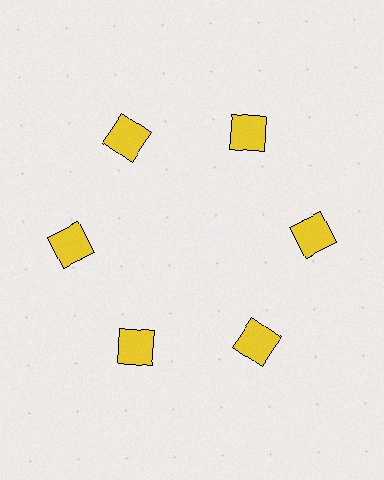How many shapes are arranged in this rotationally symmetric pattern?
There are 6 shapes, arranged in 6 groups of 1.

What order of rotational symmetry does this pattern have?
This pattern has 6-fold rotational symmetry.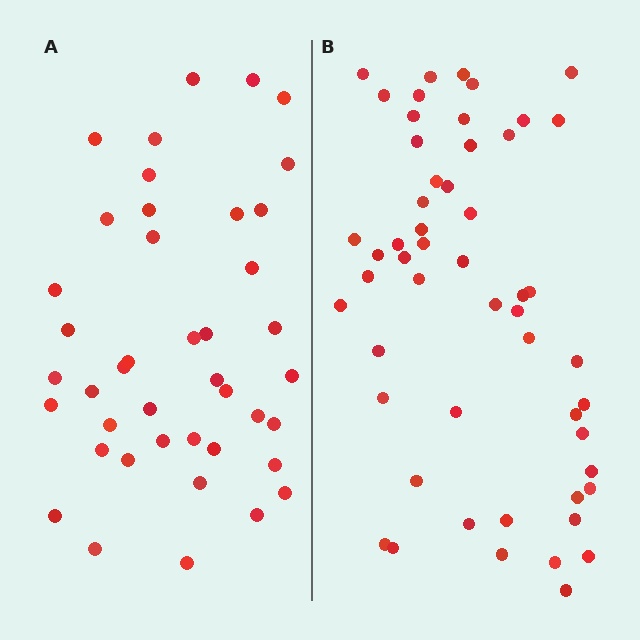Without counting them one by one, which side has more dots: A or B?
Region B (the right region) has more dots.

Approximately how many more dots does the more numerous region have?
Region B has roughly 12 or so more dots than region A.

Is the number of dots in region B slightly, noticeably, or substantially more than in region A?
Region B has noticeably more, but not dramatically so. The ratio is roughly 1.3 to 1.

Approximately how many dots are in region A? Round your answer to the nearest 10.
About 40 dots. (The exact count is 42, which rounds to 40.)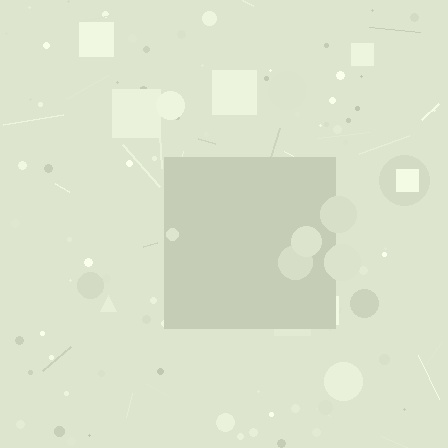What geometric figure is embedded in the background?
A square is embedded in the background.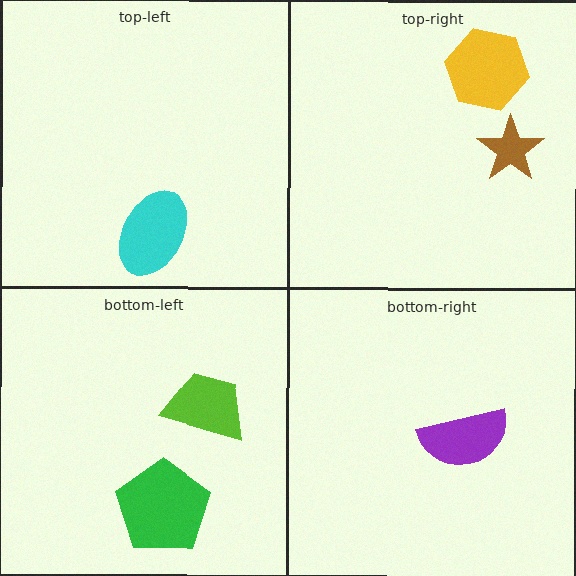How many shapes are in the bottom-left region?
2.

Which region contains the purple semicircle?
The bottom-right region.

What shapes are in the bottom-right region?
The purple semicircle.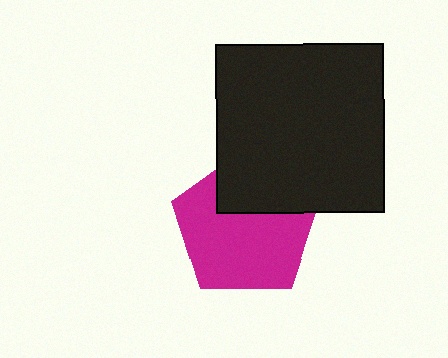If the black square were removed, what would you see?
You would see the complete magenta pentagon.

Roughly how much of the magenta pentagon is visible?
Most of it is visible (roughly 69%).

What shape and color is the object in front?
The object in front is a black square.